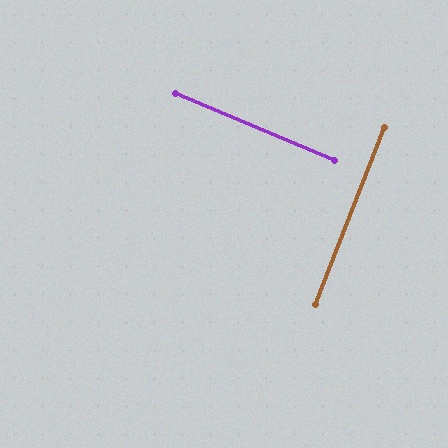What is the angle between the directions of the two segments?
Approximately 88 degrees.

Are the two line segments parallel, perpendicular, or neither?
Perpendicular — they meet at approximately 88°.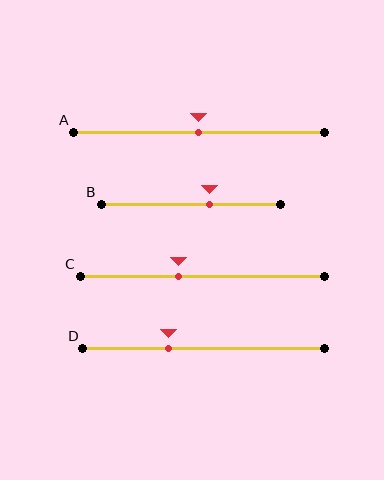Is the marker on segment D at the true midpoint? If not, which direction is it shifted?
No, the marker on segment D is shifted to the left by about 15% of the segment length.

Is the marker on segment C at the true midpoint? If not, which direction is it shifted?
No, the marker on segment C is shifted to the left by about 10% of the segment length.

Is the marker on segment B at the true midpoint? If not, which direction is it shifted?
No, the marker on segment B is shifted to the right by about 10% of the segment length.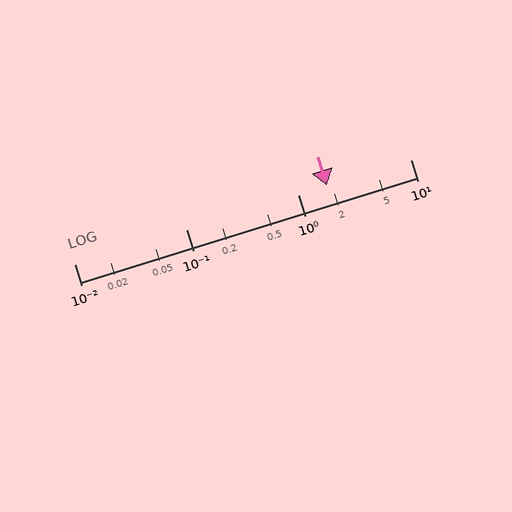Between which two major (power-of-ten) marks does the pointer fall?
The pointer is between 1 and 10.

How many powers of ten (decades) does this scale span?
The scale spans 3 decades, from 0.01 to 10.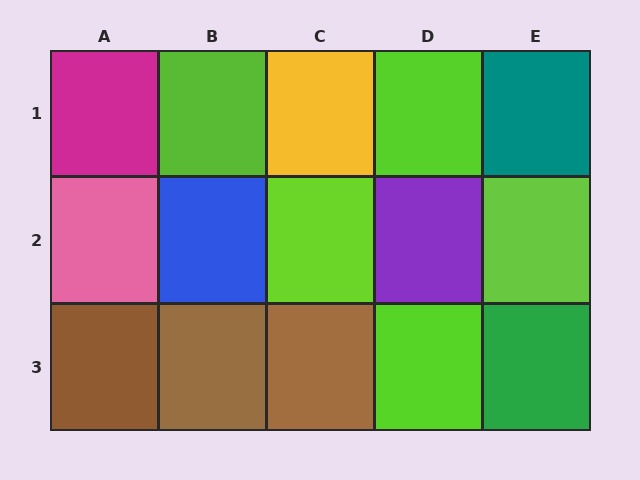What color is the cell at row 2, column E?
Lime.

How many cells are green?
1 cell is green.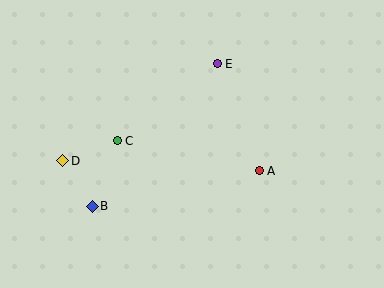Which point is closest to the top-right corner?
Point E is closest to the top-right corner.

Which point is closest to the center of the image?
Point A at (259, 171) is closest to the center.